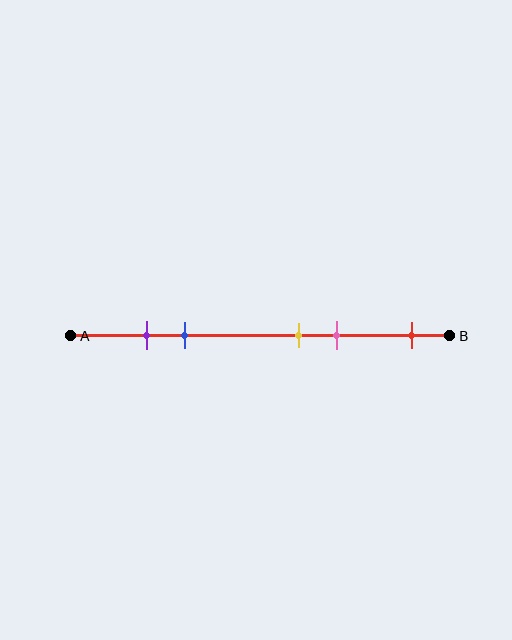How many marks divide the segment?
There are 5 marks dividing the segment.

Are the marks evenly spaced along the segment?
No, the marks are not evenly spaced.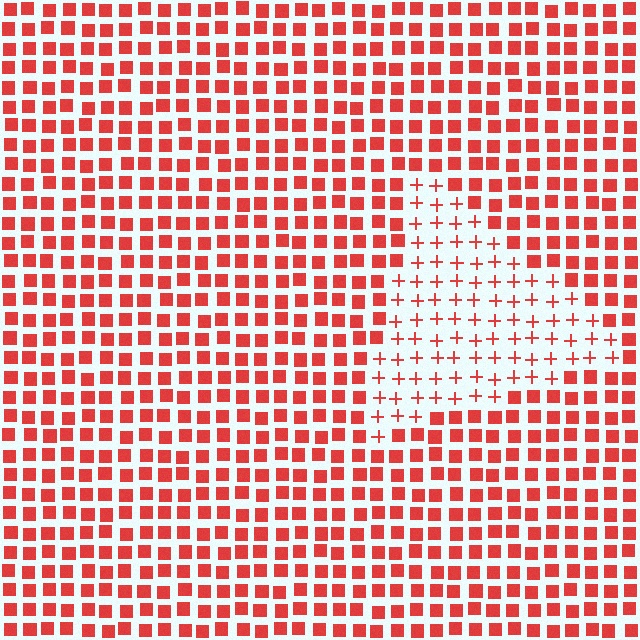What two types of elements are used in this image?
The image uses plus signs inside the triangle region and squares outside it.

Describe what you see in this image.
The image is filled with small red elements arranged in a uniform grid. A triangle-shaped region contains plus signs, while the surrounding area contains squares. The boundary is defined purely by the change in element shape.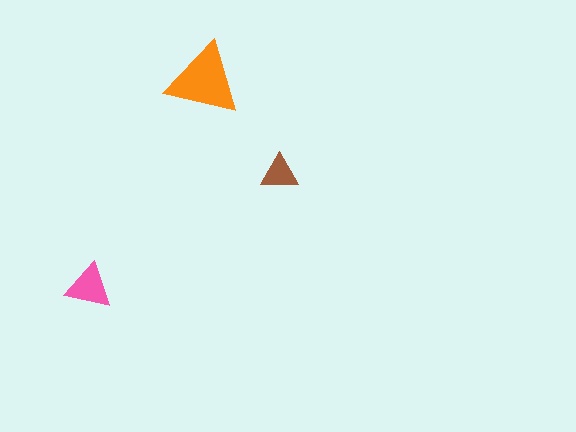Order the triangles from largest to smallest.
the orange one, the pink one, the brown one.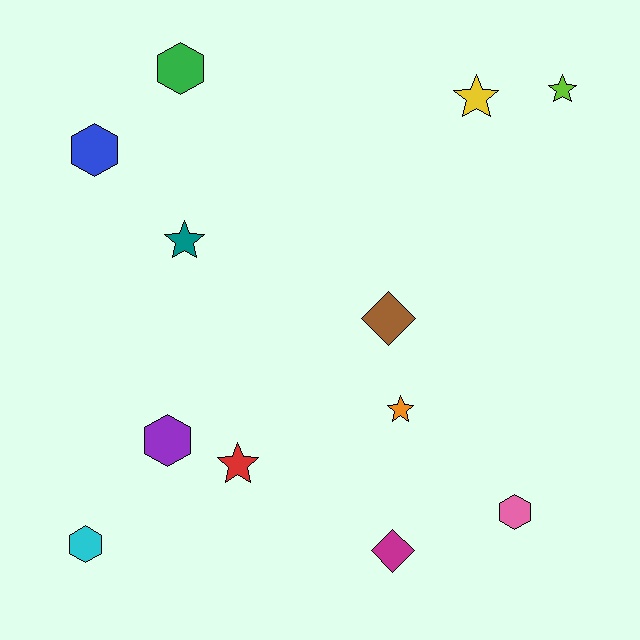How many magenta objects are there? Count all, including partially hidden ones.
There is 1 magenta object.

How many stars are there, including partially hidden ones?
There are 5 stars.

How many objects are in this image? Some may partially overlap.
There are 12 objects.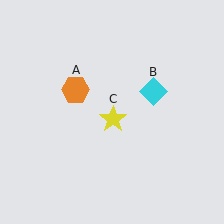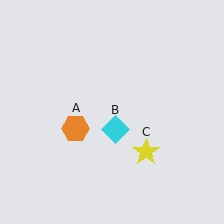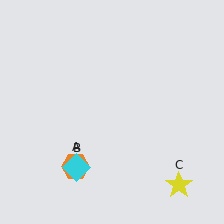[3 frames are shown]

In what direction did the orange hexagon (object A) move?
The orange hexagon (object A) moved down.